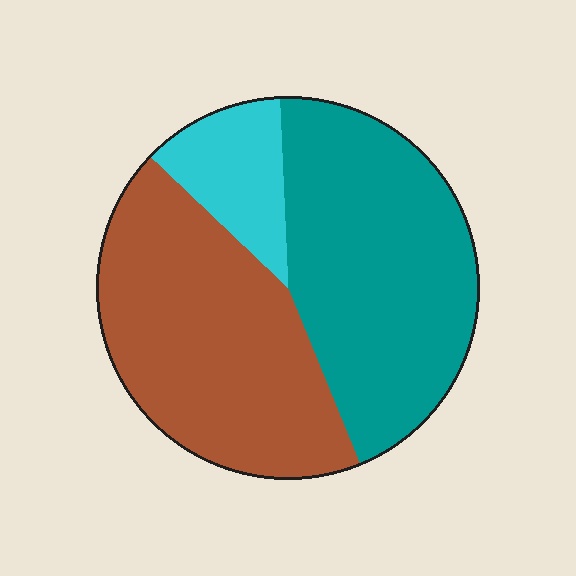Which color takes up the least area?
Cyan, at roughly 10%.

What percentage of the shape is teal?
Teal takes up between a quarter and a half of the shape.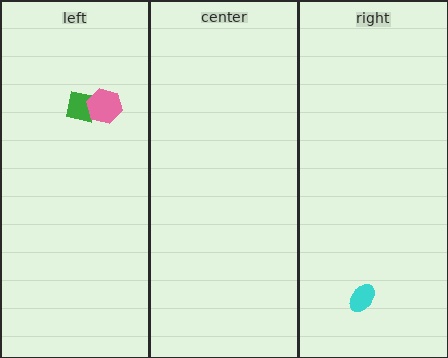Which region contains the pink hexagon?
The left region.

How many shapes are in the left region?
2.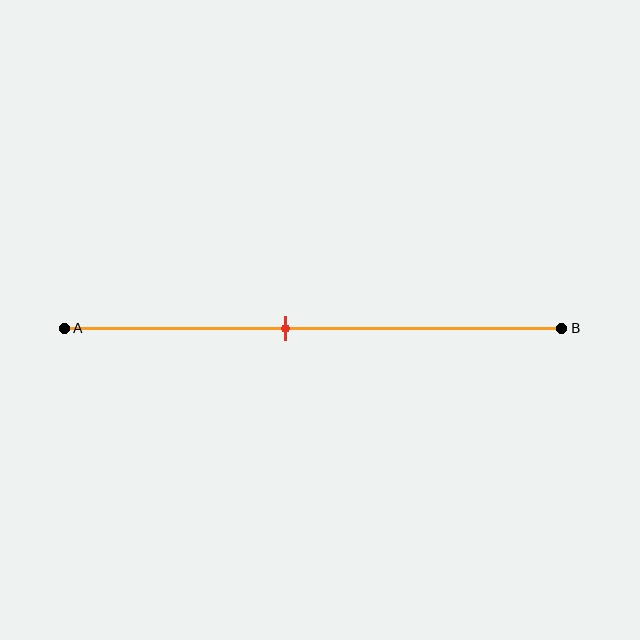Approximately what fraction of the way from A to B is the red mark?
The red mark is approximately 45% of the way from A to B.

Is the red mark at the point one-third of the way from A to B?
No, the mark is at about 45% from A, not at the 33% one-third point.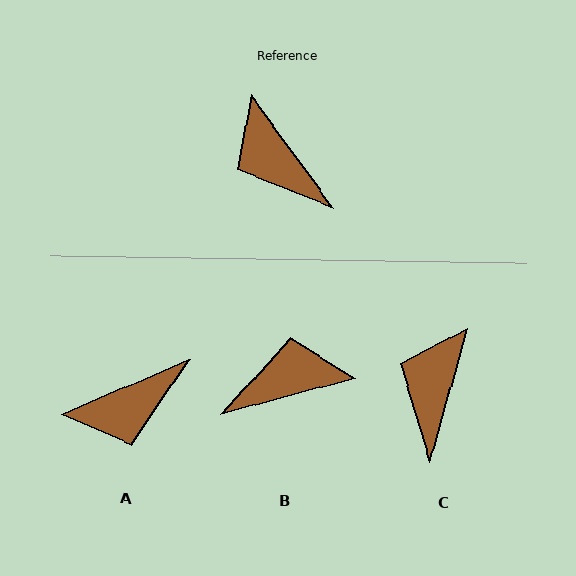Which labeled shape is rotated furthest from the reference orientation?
B, about 111 degrees away.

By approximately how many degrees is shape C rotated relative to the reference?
Approximately 52 degrees clockwise.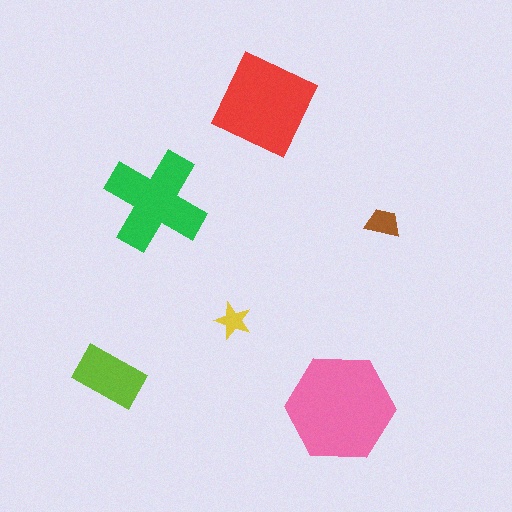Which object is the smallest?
The yellow star.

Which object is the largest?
The pink hexagon.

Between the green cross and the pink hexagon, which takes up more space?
The pink hexagon.